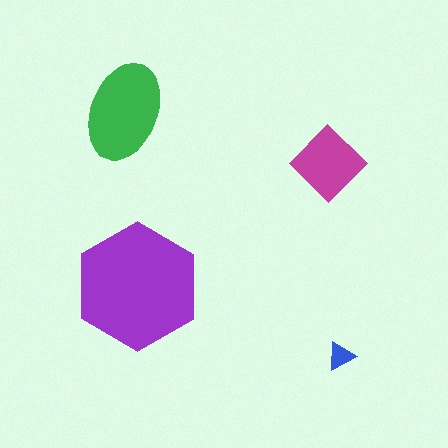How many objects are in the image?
There are 4 objects in the image.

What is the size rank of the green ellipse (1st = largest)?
2nd.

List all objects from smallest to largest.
The blue triangle, the magenta diamond, the green ellipse, the purple hexagon.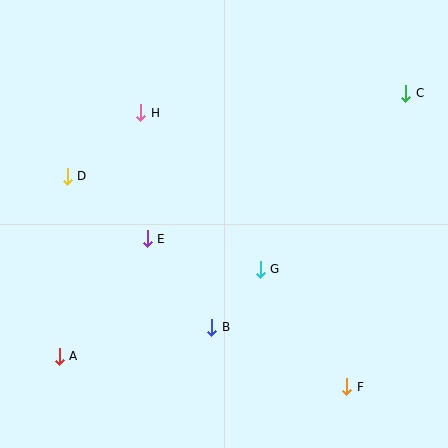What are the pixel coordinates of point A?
Point A is at (59, 356).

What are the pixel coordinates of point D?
Point D is at (67, 176).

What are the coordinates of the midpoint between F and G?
The midpoint between F and G is at (303, 328).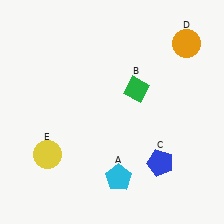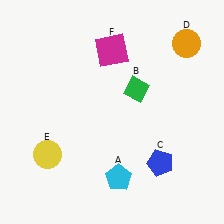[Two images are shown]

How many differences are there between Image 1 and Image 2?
There is 1 difference between the two images.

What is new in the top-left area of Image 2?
A magenta square (F) was added in the top-left area of Image 2.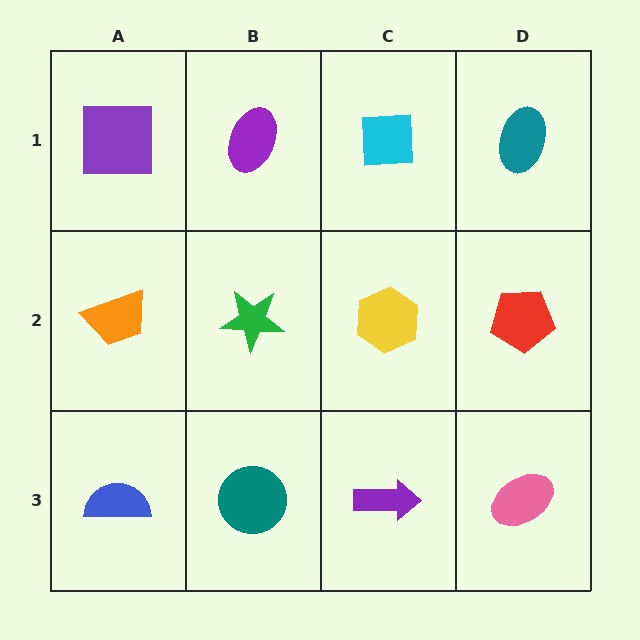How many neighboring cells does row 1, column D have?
2.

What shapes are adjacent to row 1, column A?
An orange trapezoid (row 2, column A), a purple ellipse (row 1, column B).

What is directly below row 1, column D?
A red pentagon.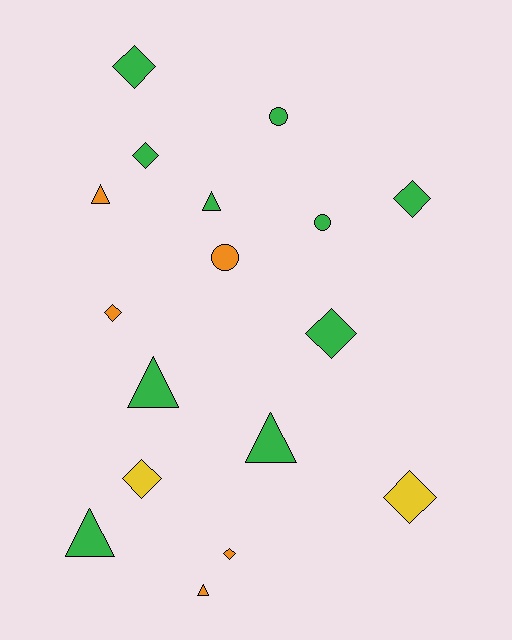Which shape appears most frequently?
Diamond, with 8 objects.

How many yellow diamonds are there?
There are 2 yellow diamonds.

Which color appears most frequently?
Green, with 10 objects.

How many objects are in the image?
There are 17 objects.